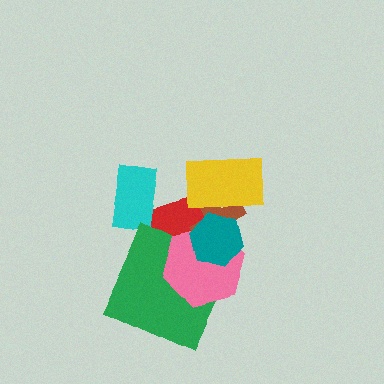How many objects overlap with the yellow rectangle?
3 objects overlap with the yellow rectangle.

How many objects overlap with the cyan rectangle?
0 objects overlap with the cyan rectangle.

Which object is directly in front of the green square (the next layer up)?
The pink hexagon is directly in front of the green square.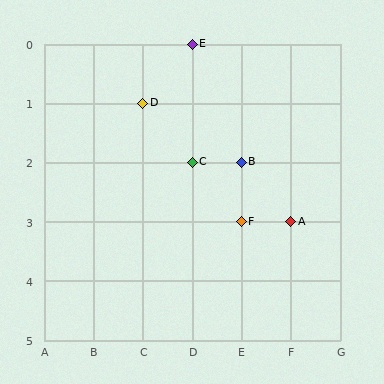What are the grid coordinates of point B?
Point B is at grid coordinates (E, 2).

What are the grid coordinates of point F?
Point F is at grid coordinates (E, 3).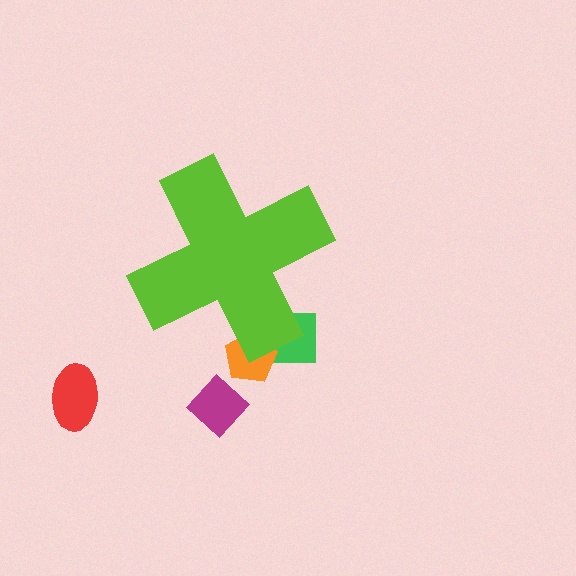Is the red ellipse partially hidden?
No, the red ellipse is fully visible.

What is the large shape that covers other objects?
A lime cross.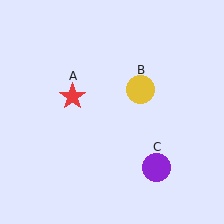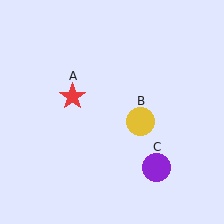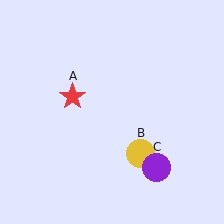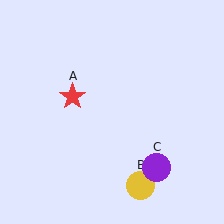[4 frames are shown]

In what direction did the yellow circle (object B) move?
The yellow circle (object B) moved down.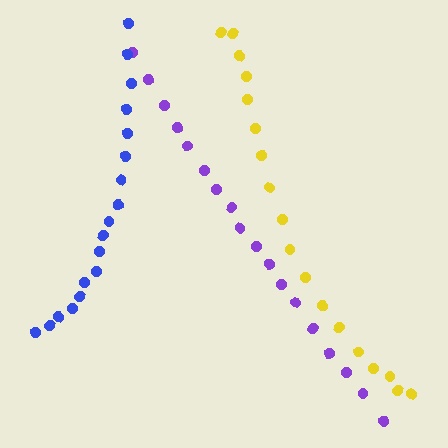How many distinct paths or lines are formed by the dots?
There are 3 distinct paths.